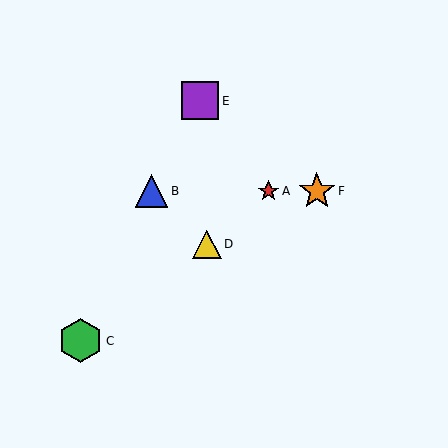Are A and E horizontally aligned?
No, A is at y≈191 and E is at y≈101.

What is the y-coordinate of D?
Object D is at y≈244.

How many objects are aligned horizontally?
3 objects (A, B, F) are aligned horizontally.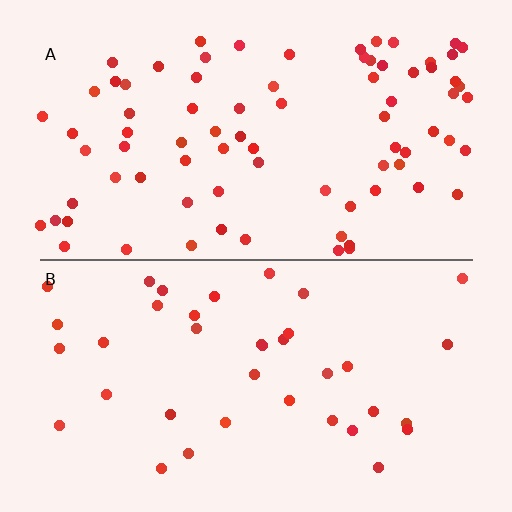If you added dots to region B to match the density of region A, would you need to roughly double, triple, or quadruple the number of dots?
Approximately double.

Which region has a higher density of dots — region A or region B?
A (the top).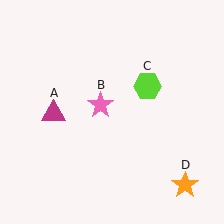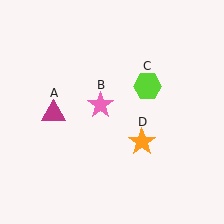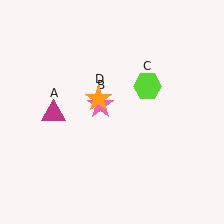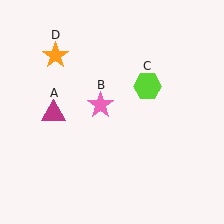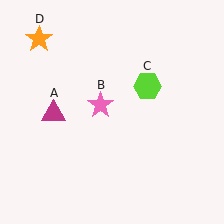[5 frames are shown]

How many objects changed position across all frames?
1 object changed position: orange star (object D).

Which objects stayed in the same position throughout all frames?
Magenta triangle (object A) and pink star (object B) and lime hexagon (object C) remained stationary.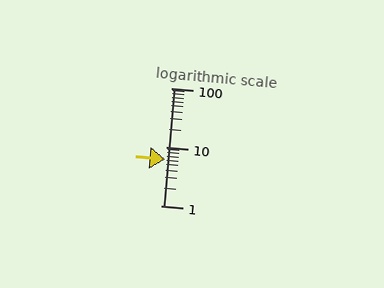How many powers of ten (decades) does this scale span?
The scale spans 2 decades, from 1 to 100.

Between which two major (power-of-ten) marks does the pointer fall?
The pointer is between 1 and 10.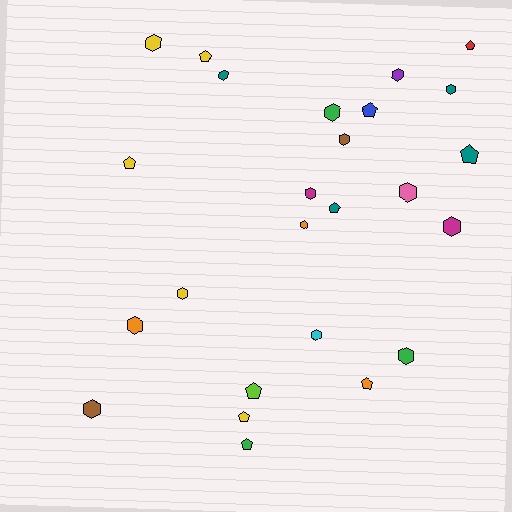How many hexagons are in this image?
There are 15 hexagons.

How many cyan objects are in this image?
There is 1 cyan object.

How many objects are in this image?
There are 25 objects.